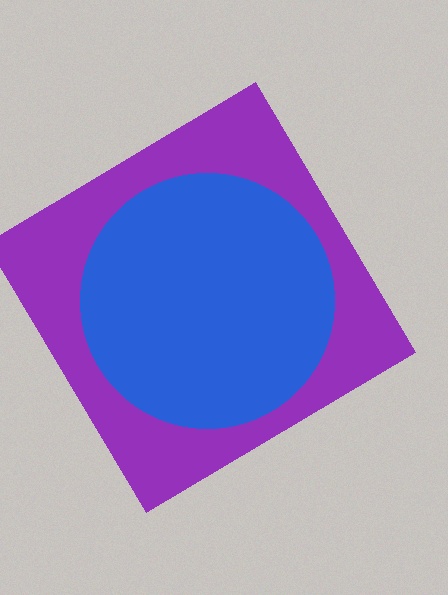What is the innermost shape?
The blue circle.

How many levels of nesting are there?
2.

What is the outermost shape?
The purple diamond.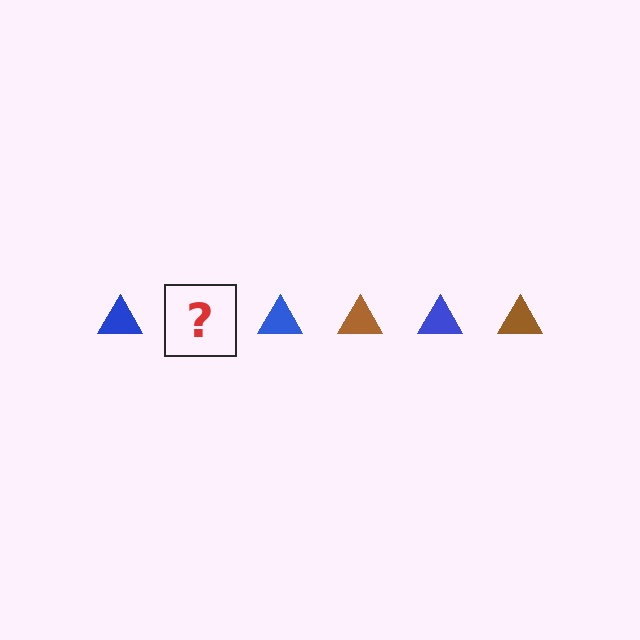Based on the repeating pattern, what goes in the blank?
The blank should be a brown triangle.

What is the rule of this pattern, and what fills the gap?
The rule is that the pattern cycles through blue, brown triangles. The gap should be filled with a brown triangle.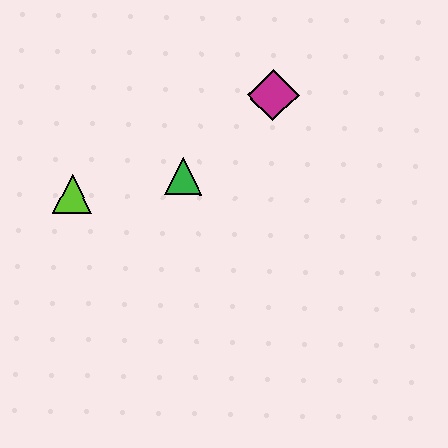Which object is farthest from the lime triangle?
The magenta diamond is farthest from the lime triangle.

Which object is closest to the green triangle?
The lime triangle is closest to the green triangle.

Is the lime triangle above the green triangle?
No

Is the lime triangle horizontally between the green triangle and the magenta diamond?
No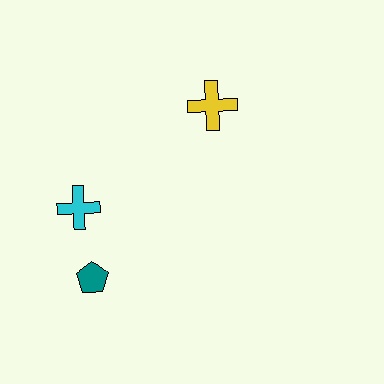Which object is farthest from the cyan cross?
The yellow cross is farthest from the cyan cross.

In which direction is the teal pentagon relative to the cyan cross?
The teal pentagon is below the cyan cross.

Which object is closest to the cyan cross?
The teal pentagon is closest to the cyan cross.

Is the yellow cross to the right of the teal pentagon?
Yes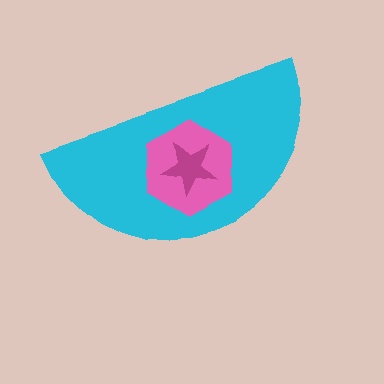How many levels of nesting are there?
3.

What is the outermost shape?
The cyan semicircle.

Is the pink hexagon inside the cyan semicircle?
Yes.